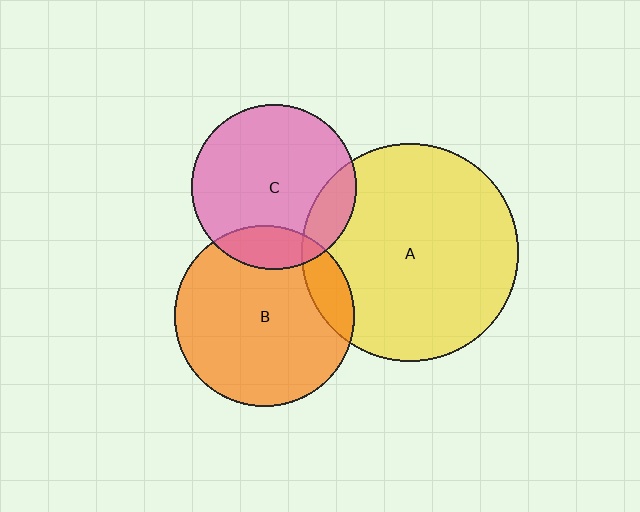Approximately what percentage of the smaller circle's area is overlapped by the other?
Approximately 15%.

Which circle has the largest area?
Circle A (yellow).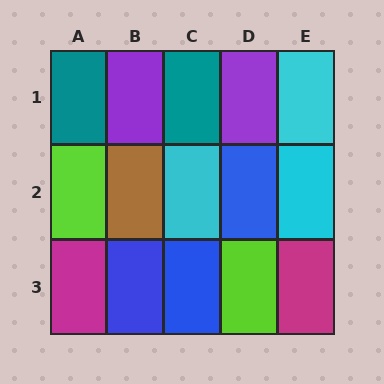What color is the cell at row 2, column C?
Cyan.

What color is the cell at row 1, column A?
Teal.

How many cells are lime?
2 cells are lime.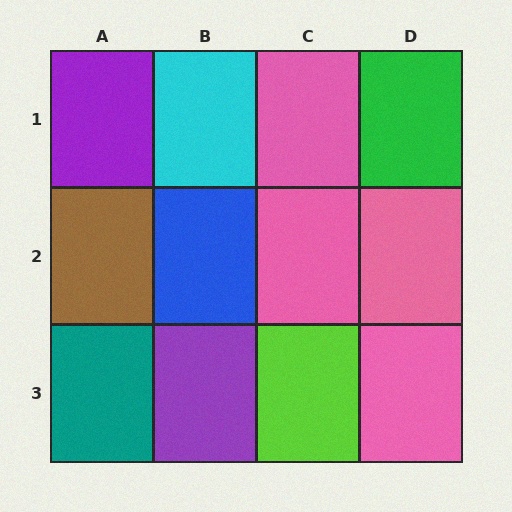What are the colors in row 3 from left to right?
Teal, purple, lime, pink.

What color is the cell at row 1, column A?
Purple.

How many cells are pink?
4 cells are pink.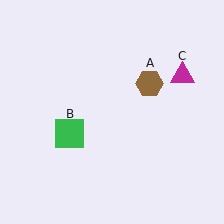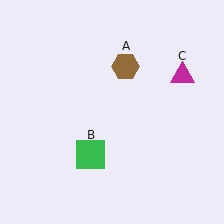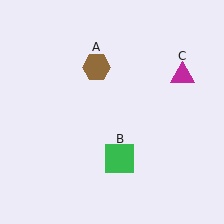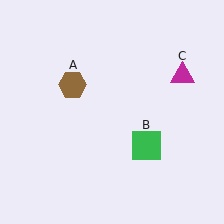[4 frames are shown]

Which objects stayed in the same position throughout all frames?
Magenta triangle (object C) remained stationary.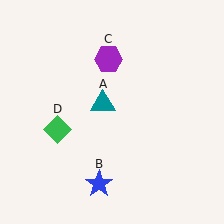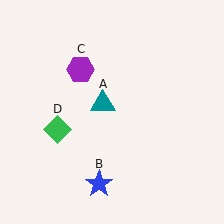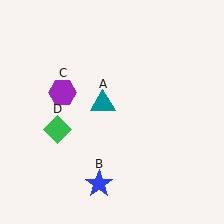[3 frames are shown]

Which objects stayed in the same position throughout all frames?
Teal triangle (object A) and blue star (object B) and green diamond (object D) remained stationary.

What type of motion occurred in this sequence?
The purple hexagon (object C) rotated counterclockwise around the center of the scene.